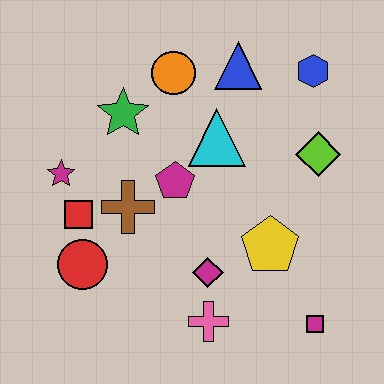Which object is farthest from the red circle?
The blue hexagon is farthest from the red circle.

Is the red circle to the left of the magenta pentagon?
Yes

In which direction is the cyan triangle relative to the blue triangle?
The cyan triangle is below the blue triangle.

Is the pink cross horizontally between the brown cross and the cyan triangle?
Yes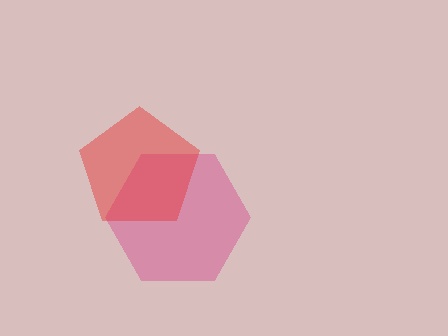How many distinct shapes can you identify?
There are 2 distinct shapes: a magenta hexagon, a red pentagon.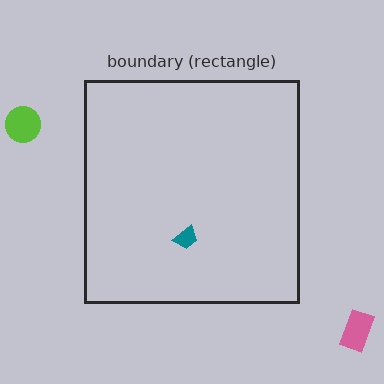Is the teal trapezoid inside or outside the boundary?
Inside.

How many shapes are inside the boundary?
1 inside, 2 outside.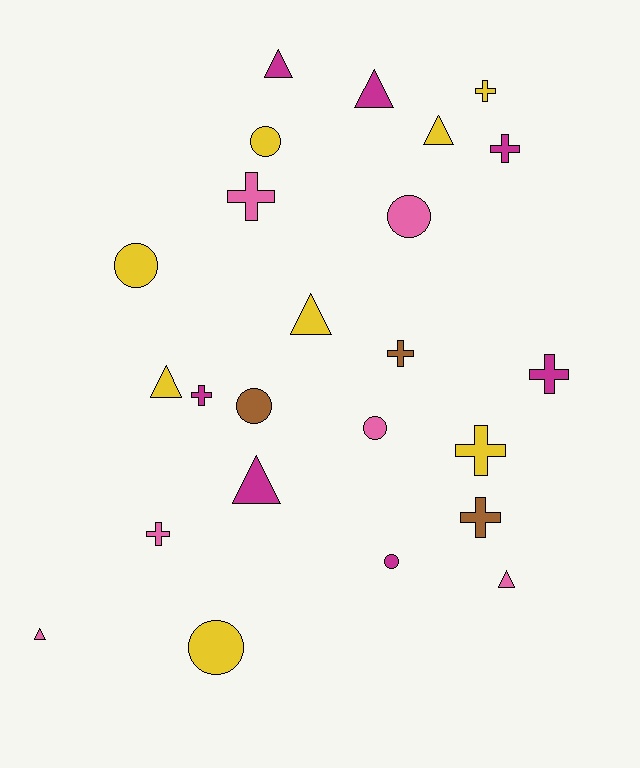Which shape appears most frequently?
Cross, with 9 objects.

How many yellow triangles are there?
There are 3 yellow triangles.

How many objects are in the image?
There are 24 objects.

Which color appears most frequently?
Yellow, with 8 objects.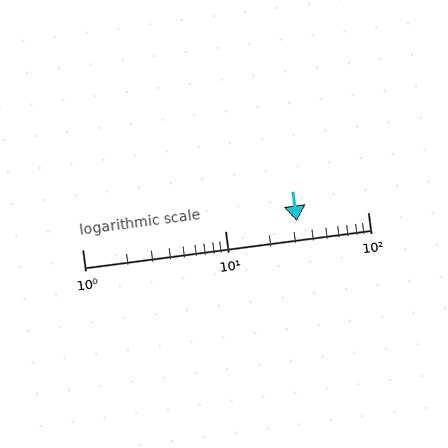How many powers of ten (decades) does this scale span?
The scale spans 2 decades, from 1 to 100.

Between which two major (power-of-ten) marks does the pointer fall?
The pointer is between 10 and 100.